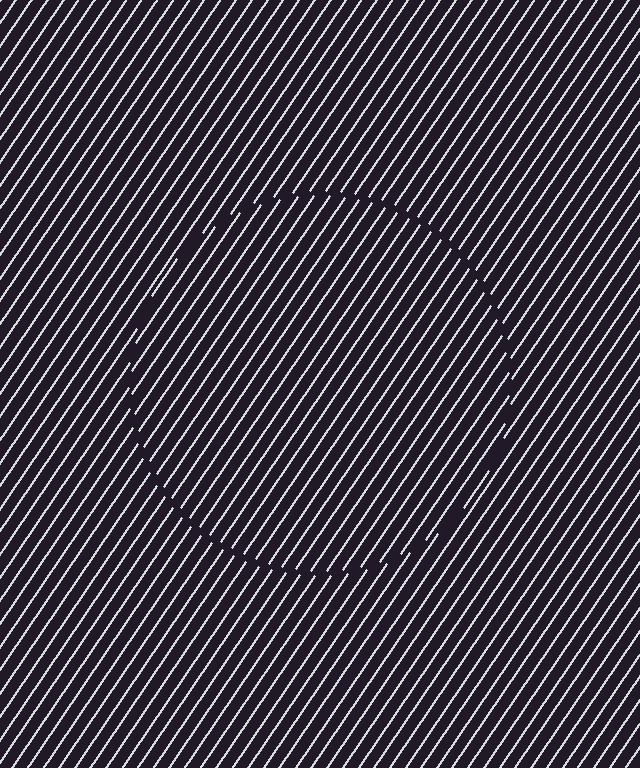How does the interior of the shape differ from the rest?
The interior of the shape contains the same grating, shifted by half a period — the contour is defined by the phase discontinuity where line-ends from the inner and outer gratings abut.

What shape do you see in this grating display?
An illusory circle. The interior of the shape contains the same grating, shifted by half a period — the contour is defined by the phase discontinuity where line-ends from the inner and outer gratings abut.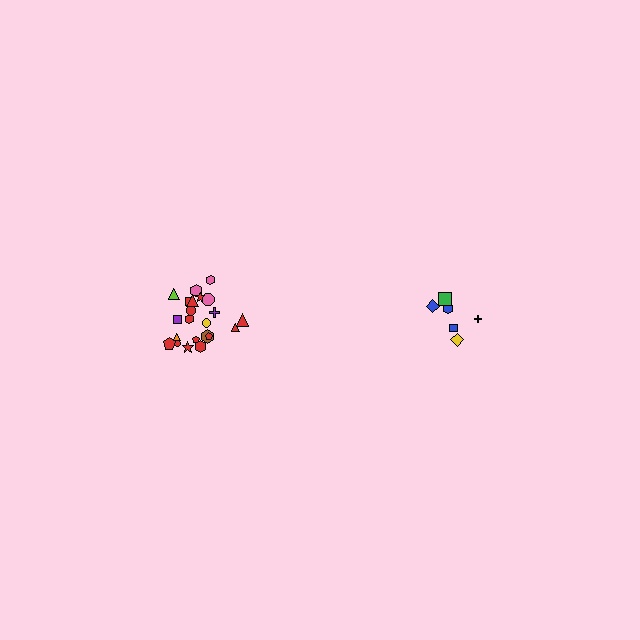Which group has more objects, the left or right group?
The left group.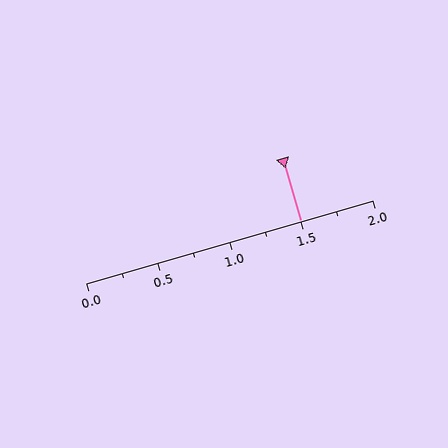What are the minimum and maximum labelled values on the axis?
The axis runs from 0.0 to 2.0.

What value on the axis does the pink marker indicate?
The marker indicates approximately 1.5.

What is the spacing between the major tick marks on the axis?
The major ticks are spaced 0.5 apart.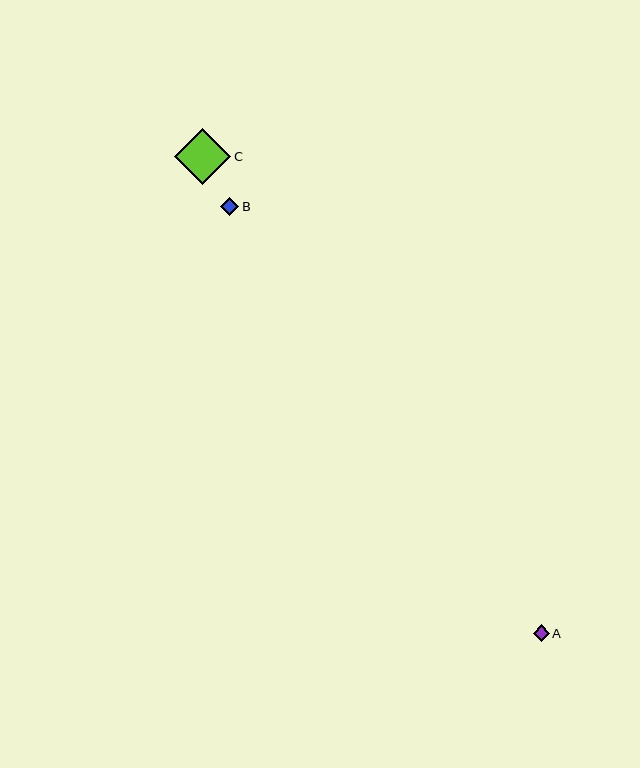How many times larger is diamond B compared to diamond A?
Diamond B is approximately 1.1 times the size of diamond A.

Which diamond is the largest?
Diamond C is the largest with a size of approximately 56 pixels.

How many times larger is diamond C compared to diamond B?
Diamond C is approximately 3.0 times the size of diamond B.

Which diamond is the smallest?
Diamond A is the smallest with a size of approximately 16 pixels.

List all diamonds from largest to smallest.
From largest to smallest: C, B, A.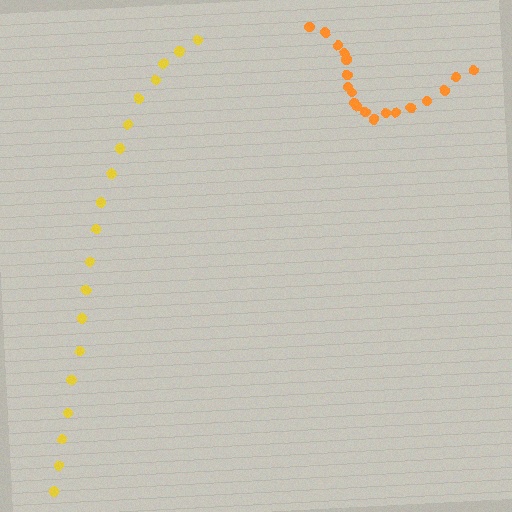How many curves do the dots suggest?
There are 2 distinct paths.